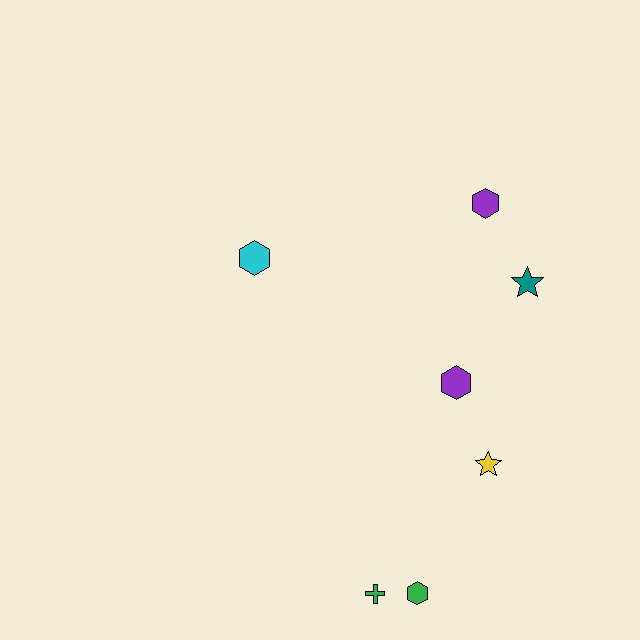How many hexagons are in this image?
There are 4 hexagons.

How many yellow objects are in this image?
There is 1 yellow object.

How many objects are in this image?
There are 7 objects.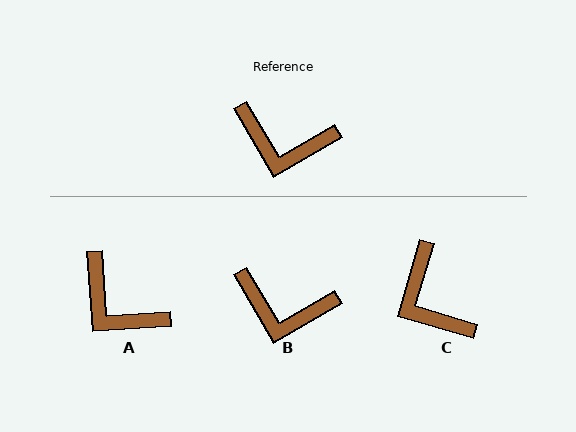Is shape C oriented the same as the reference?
No, it is off by about 47 degrees.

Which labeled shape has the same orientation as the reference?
B.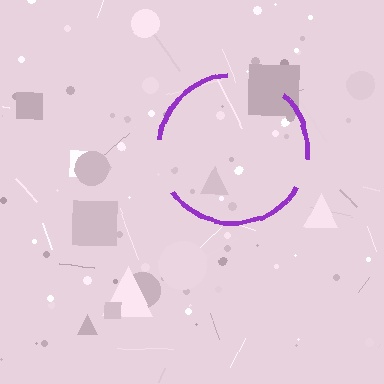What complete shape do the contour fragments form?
The contour fragments form a circle.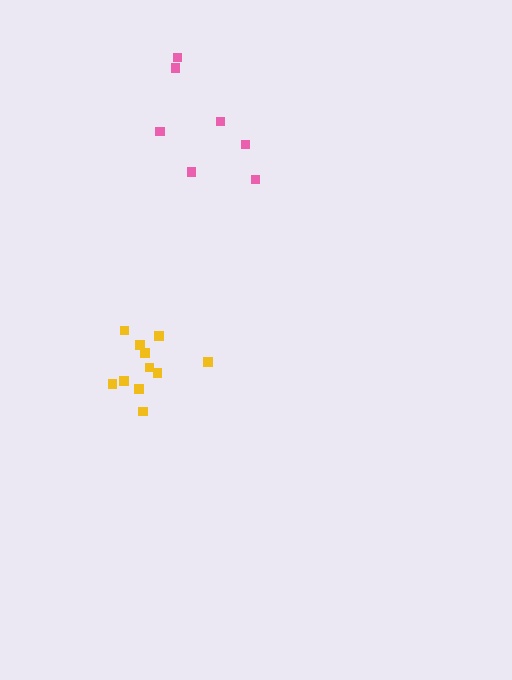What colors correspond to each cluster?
The clusters are colored: yellow, pink.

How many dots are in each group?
Group 1: 11 dots, Group 2: 7 dots (18 total).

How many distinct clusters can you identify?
There are 2 distinct clusters.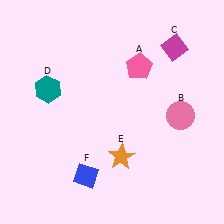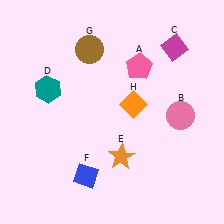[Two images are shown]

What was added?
A brown circle (G), an orange diamond (H) were added in Image 2.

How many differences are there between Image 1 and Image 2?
There are 2 differences between the two images.